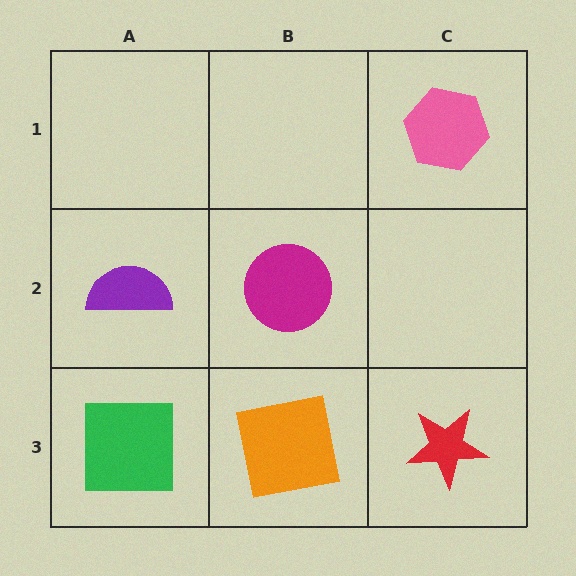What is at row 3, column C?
A red star.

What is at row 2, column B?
A magenta circle.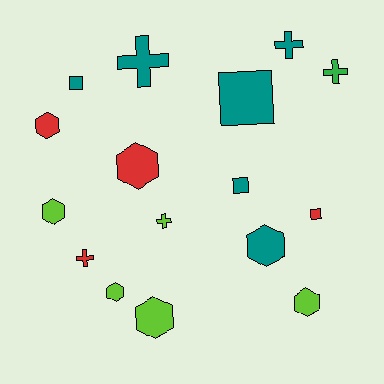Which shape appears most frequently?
Hexagon, with 7 objects.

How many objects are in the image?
There are 16 objects.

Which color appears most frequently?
Teal, with 6 objects.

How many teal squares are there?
There are 3 teal squares.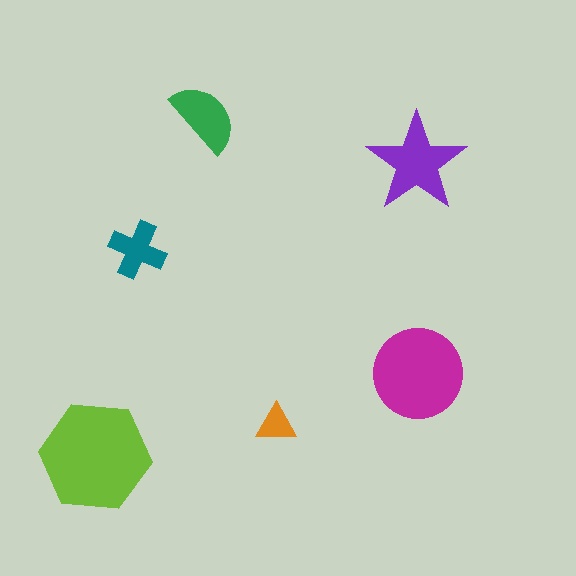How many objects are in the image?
There are 6 objects in the image.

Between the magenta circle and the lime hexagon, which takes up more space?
The lime hexagon.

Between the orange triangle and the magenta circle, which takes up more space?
The magenta circle.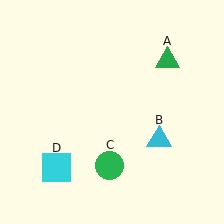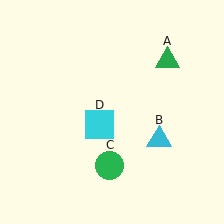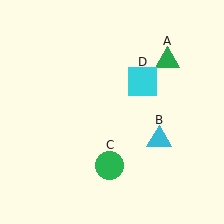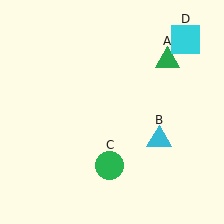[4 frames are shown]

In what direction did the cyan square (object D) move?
The cyan square (object D) moved up and to the right.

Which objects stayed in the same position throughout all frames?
Green triangle (object A) and cyan triangle (object B) and green circle (object C) remained stationary.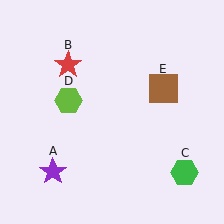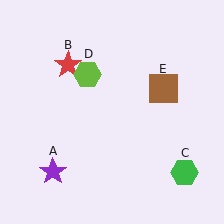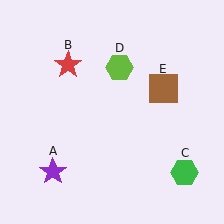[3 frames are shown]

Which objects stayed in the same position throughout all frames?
Purple star (object A) and red star (object B) and green hexagon (object C) and brown square (object E) remained stationary.